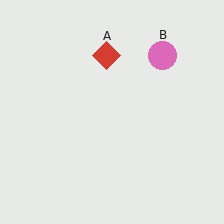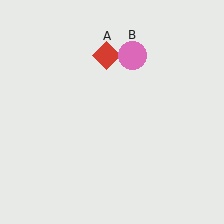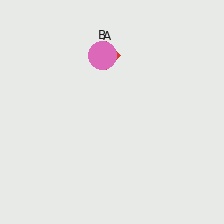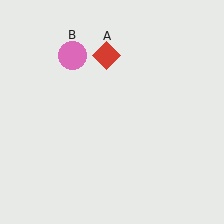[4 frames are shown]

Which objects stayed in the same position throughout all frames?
Red diamond (object A) remained stationary.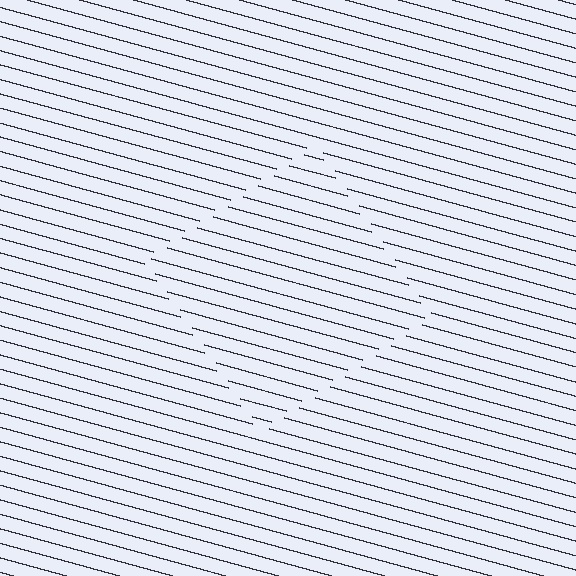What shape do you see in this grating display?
An illusory square. The interior of the shape contains the same grating, shifted by half a period — the contour is defined by the phase discontinuity where line-ends from the inner and outer gratings abut.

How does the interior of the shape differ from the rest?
The interior of the shape contains the same grating, shifted by half a period — the contour is defined by the phase discontinuity where line-ends from the inner and outer gratings abut.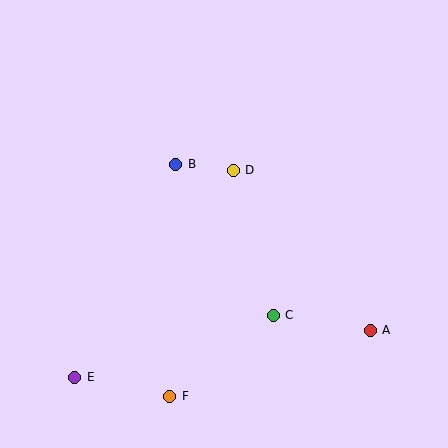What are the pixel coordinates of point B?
Point B is at (176, 164).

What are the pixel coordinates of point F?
Point F is at (170, 396).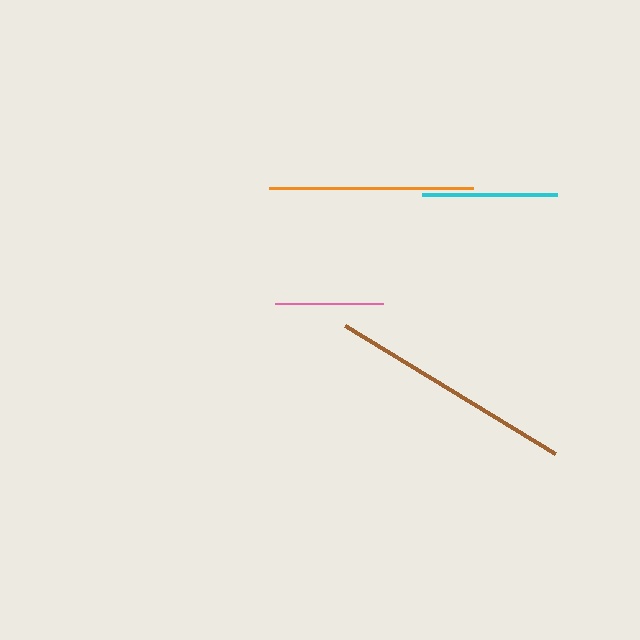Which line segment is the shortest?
The pink line is the shortest at approximately 108 pixels.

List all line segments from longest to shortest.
From longest to shortest: brown, orange, cyan, pink.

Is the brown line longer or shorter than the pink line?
The brown line is longer than the pink line.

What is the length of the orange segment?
The orange segment is approximately 204 pixels long.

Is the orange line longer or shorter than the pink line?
The orange line is longer than the pink line.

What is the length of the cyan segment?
The cyan segment is approximately 135 pixels long.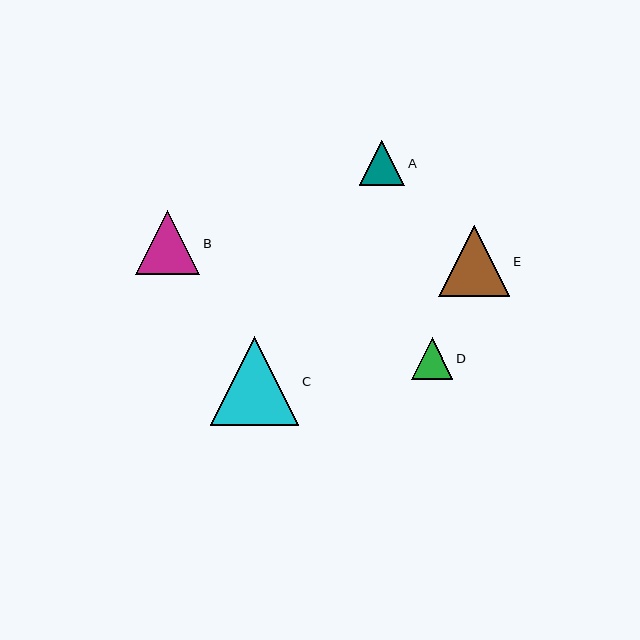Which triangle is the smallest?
Triangle D is the smallest with a size of approximately 42 pixels.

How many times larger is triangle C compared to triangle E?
Triangle C is approximately 1.3 times the size of triangle E.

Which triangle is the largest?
Triangle C is the largest with a size of approximately 88 pixels.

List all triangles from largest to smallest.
From largest to smallest: C, E, B, A, D.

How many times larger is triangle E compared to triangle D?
Triangle E is approximately 1.7 times the size of triangle D.